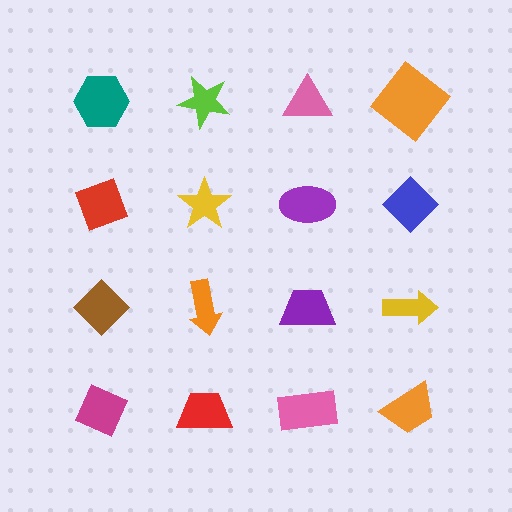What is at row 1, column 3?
A pink triangle.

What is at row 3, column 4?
A yellow arrow.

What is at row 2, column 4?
A blue diamond.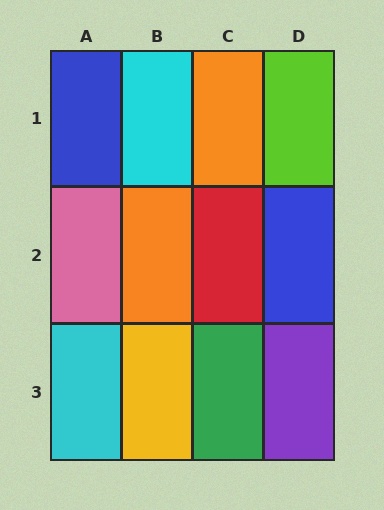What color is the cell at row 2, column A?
Pink.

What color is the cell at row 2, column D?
Blue.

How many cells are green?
1 cell is green.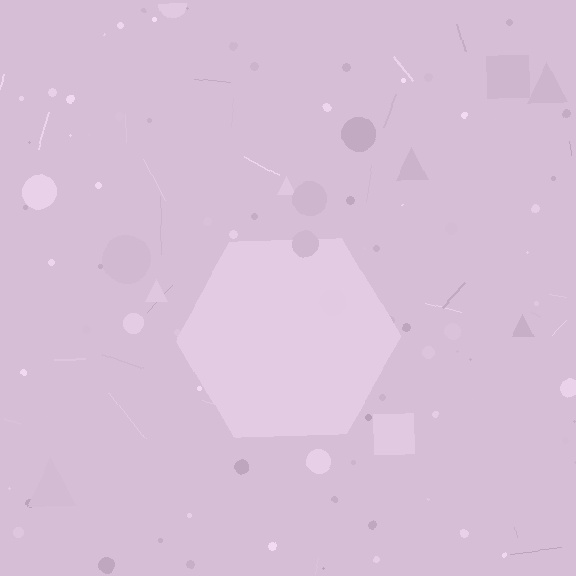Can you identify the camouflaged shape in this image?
The camouflaged shape is a hexagon.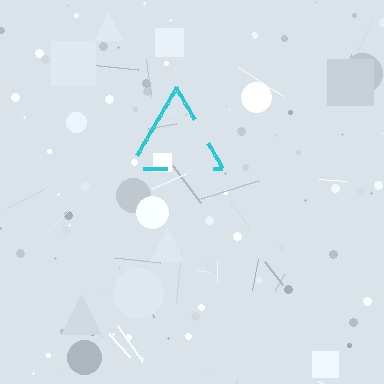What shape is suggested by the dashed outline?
The dashed outline suggests a triangle.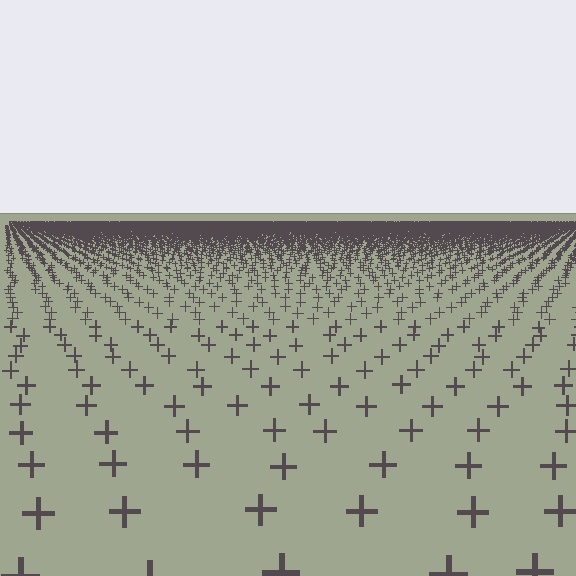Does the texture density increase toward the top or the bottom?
Density increases toward the top.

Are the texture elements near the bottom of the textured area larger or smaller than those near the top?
Larger. Near the bottom, elements are closer to the viewer and appear at a bigger on-screen size.